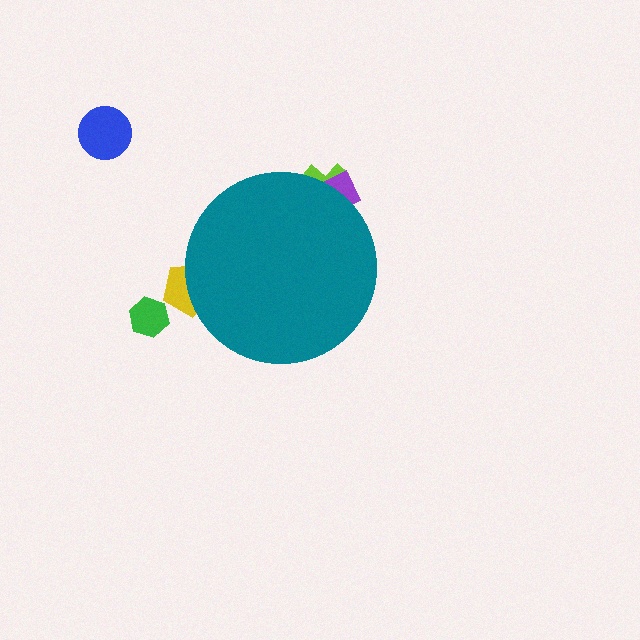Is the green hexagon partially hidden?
No, the green hexagon is fully visible.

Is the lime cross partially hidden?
Yes, the lime cross is partially hidden behind the teal circle.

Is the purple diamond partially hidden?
Yes, the purple diamond is partially hidden behind the teal circle.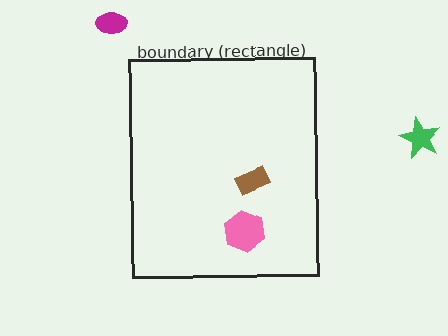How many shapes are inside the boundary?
2 inside, 2 outside.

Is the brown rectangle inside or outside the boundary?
Inside.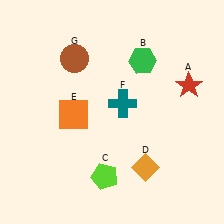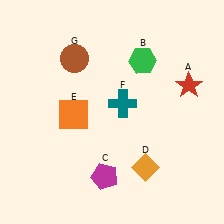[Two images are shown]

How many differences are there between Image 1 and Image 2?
There is 1 difference between the two images.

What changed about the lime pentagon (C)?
In Image 1, C is lime. In Image 2, it changed to magenta.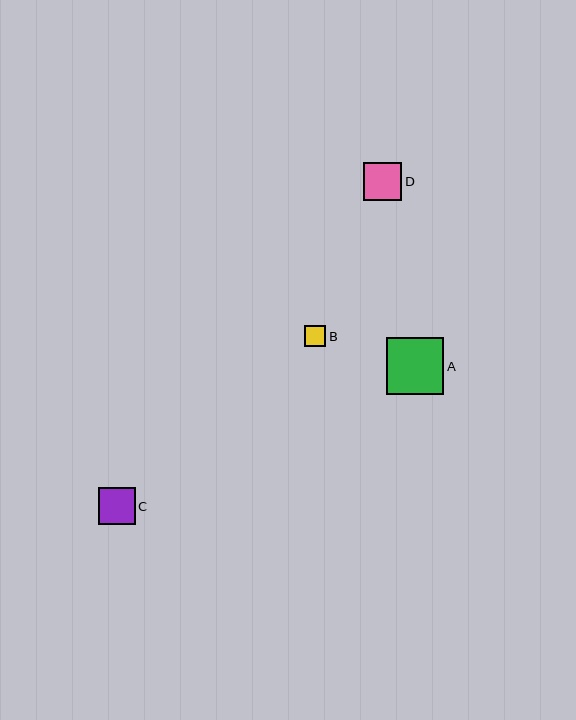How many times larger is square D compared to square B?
Square D is approximately 1.8 times the size of square B.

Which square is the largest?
Square A is the largest with a size of approximately 57 pixels.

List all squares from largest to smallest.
From largest to smallest: A, D, C, B.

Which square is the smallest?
Square B is the smallest with a size of approximately 21 pixels.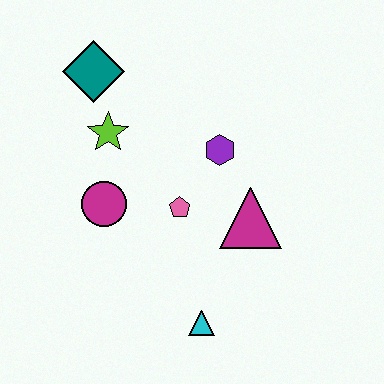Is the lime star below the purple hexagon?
No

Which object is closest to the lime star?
The teal diamond is closest to the lime star.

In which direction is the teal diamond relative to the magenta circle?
The teal diamond is above the magenta circle.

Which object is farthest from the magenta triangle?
The teal diamond is farthest from the magenta triangle.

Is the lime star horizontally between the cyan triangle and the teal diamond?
Yes